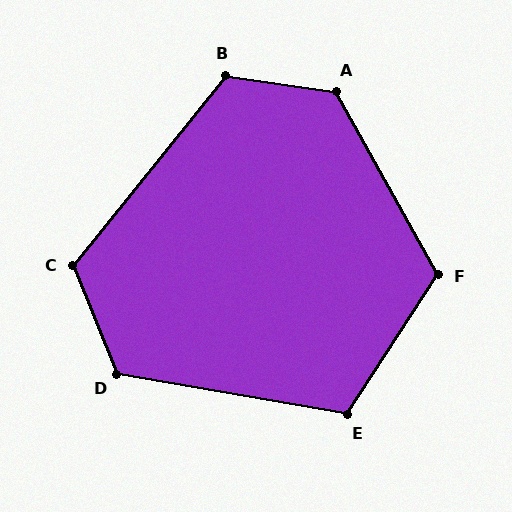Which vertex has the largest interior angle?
A, at approximately 127 degrees.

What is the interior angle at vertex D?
Approximately 122 degrees (obtuse).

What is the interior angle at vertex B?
Approximately 121 degrees (obtuse).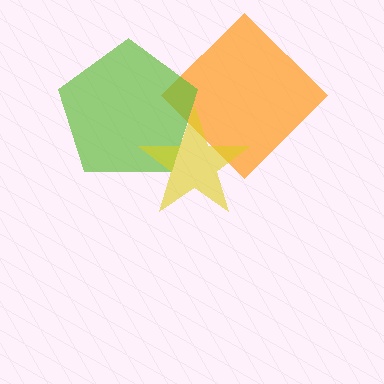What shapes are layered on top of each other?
The layered shapes are: an orange diamond, a lime pentagon, a yellow star.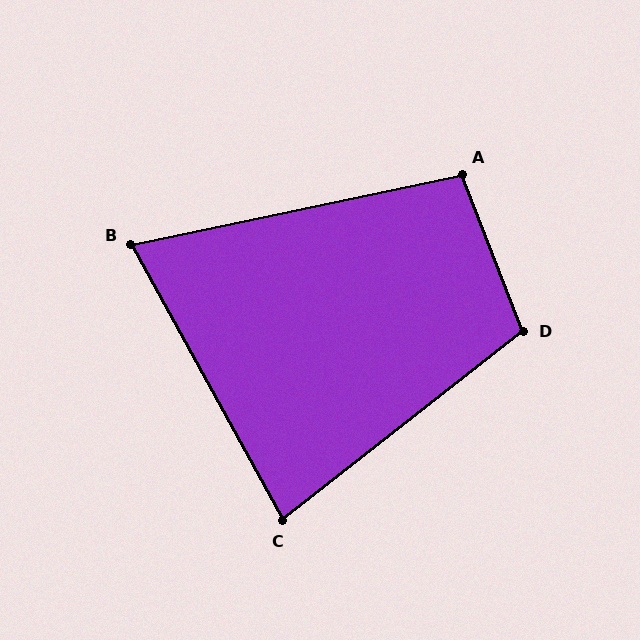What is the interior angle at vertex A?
Approximately 99 degrees (obtuse).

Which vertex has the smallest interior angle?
B, at approximately 73 degrees.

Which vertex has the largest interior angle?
D, at approximately 107 degrees.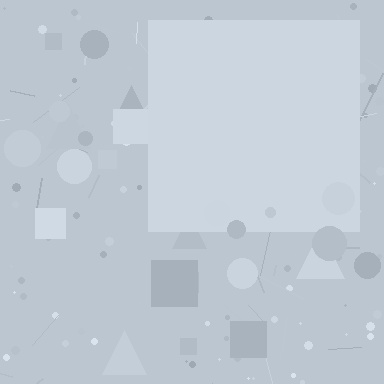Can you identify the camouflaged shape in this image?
The camouflaged shape is a square.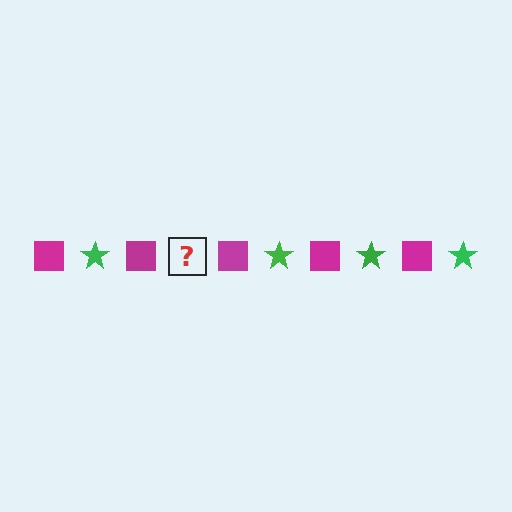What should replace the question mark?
The question mark should be replaced with a green star.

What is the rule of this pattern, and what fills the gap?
The rule is that the pattern alternates between magenta square and green star. The gap should be filled with a green star.